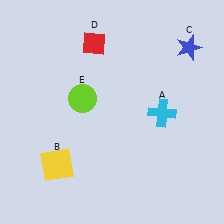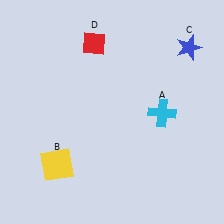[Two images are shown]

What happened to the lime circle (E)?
The lime circle (E) was removed in Image 2. It was in the top-left area of Image 1.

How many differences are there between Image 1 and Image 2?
There is 1 difference between the two images.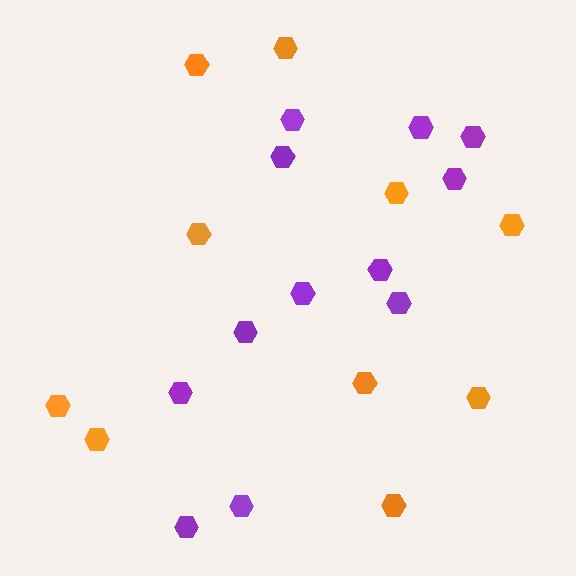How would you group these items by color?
There are 2 groups: one group of orange hexagons (10) and one group of purple hexagons (12).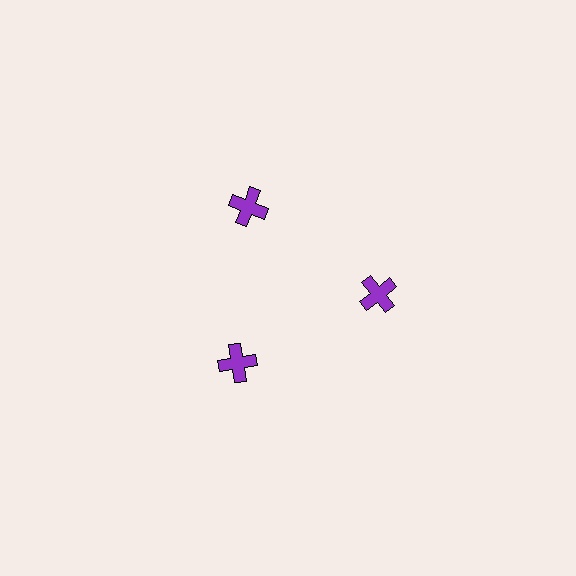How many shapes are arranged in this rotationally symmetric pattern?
There are 3 shapes, arranged in 3 groups of 1.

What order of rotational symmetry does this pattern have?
This pattern has 3-fold rotational symmetry.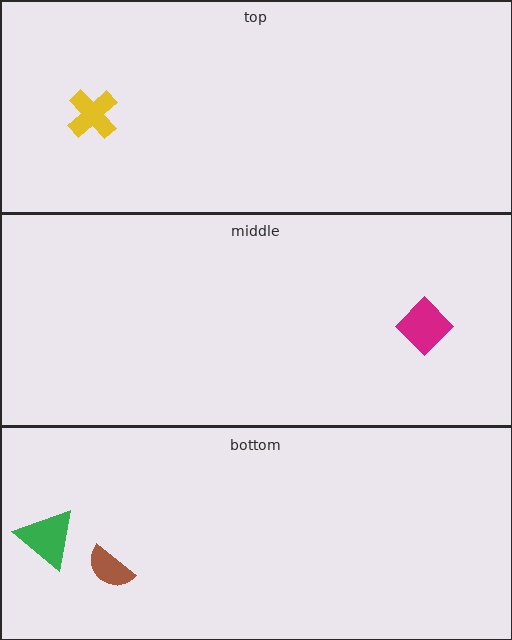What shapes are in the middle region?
The magenta diamond.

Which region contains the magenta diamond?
The middle region.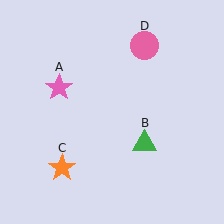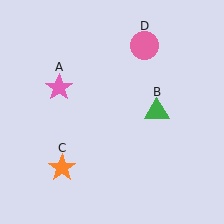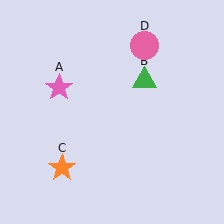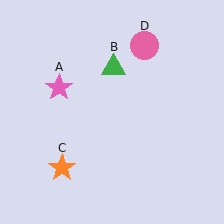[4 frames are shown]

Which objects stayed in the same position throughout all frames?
Pink star (object A) and orange star (object C) and pink circle (object D) remained stationary.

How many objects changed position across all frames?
1 object changed position: green triangle (object B).